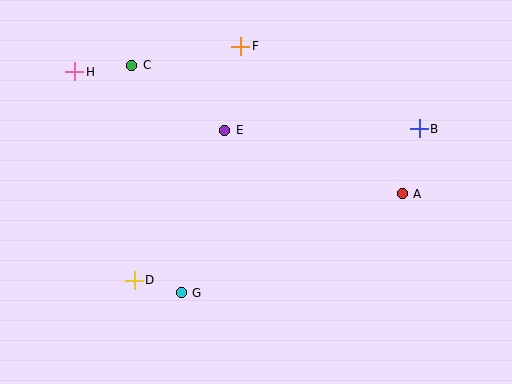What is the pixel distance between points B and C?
The distance between B and C is 295 pixels.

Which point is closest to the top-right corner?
Point B is closest to the top-right corner.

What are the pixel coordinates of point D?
Point D is at (134, 280).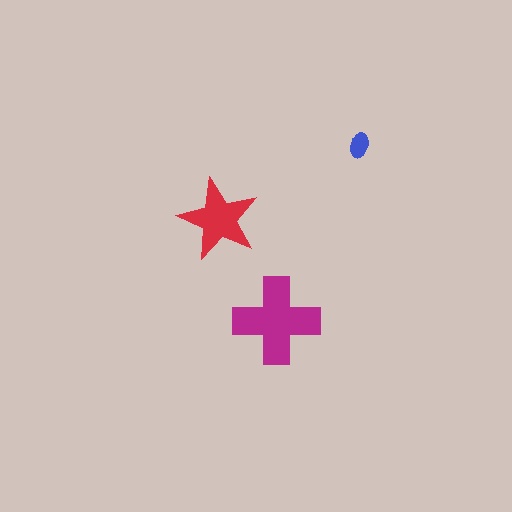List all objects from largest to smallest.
The magenta cross, the red star, the blue ellipse.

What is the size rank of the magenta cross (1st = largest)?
1st.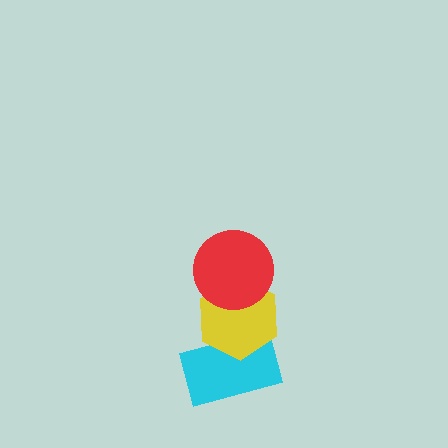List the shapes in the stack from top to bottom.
From top to bottom: the red circle, the yellow hexagon, the cyan rectangle.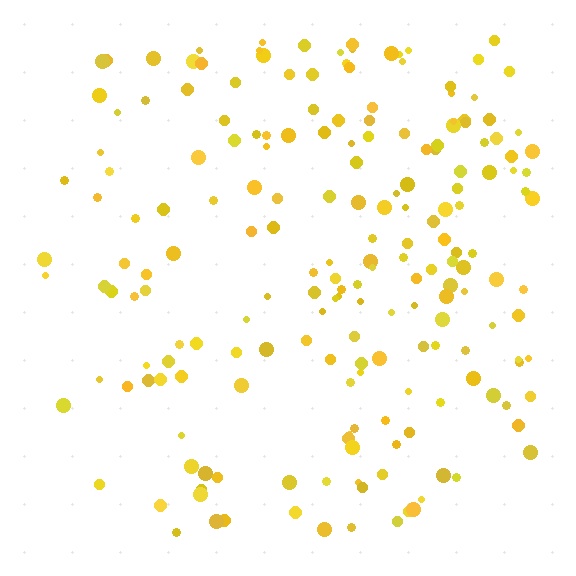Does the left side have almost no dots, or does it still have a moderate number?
Still a moderate number, just noticeably fewer than the right.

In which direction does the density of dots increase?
From left to right, with the right side densest.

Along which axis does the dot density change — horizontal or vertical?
Horizontal.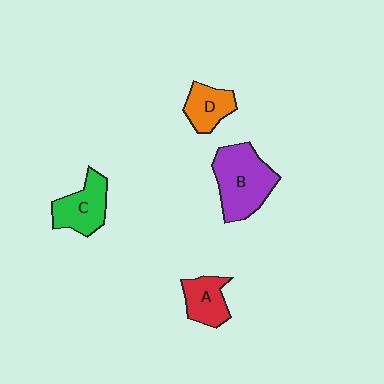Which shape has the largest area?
Shape B (purple).